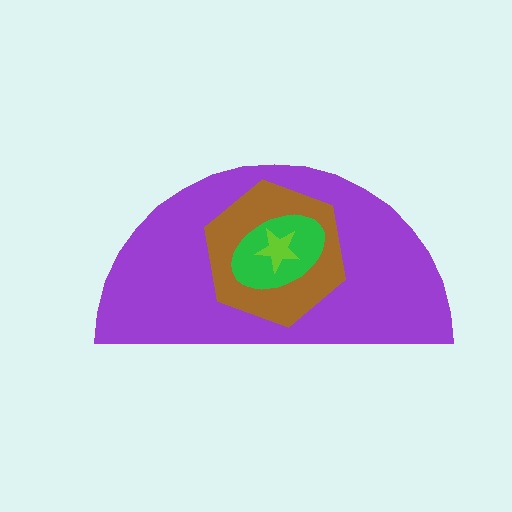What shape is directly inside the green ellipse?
The lime star.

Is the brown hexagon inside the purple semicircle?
Yes.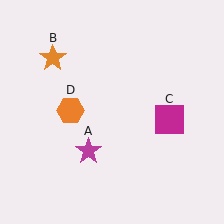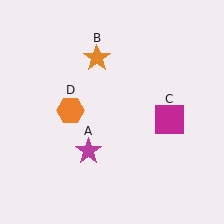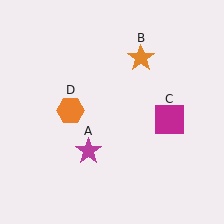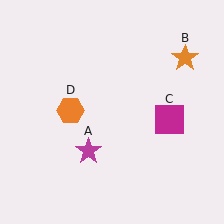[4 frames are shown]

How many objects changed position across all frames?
1 object changed position: orange star (object B).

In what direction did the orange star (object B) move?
The orange star (object B) moved right.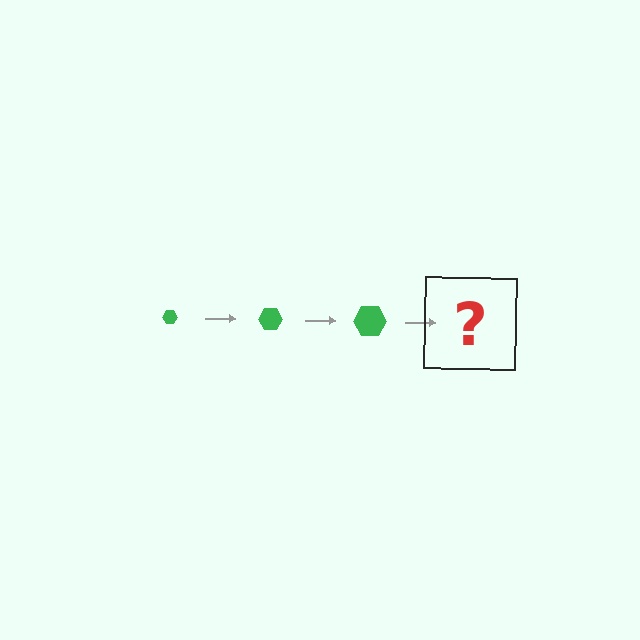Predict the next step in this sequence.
The next step is a green hexagon, larger than the previous one.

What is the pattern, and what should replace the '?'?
The pattern is that the hexagon gets progressively larger each step. The '?' should be a green hexagon, larger than the previous one.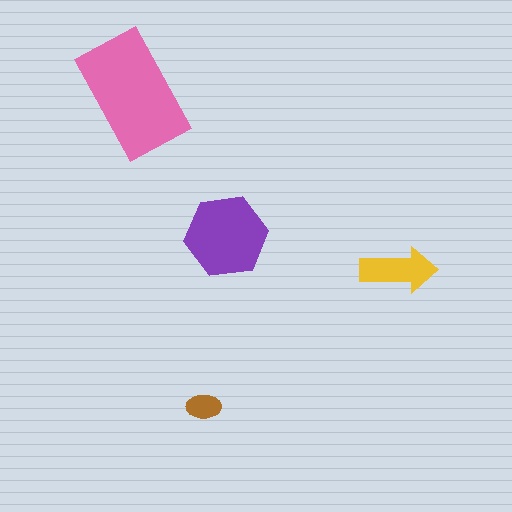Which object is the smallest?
The brown ellipse.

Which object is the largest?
The pink rectangle.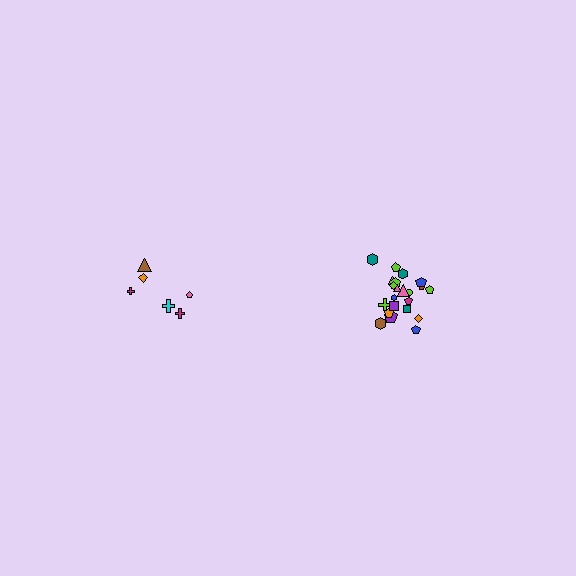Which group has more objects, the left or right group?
The right group.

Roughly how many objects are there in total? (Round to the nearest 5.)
Roughly 30 objects in total.